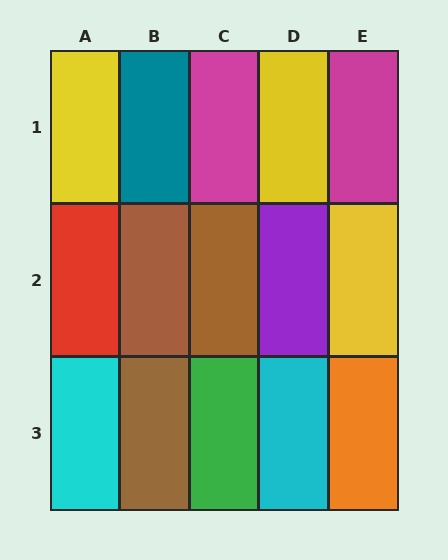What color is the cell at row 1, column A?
Yellow.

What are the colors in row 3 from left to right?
Cyan, brown, green, cyan, orange.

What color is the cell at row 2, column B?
Brown.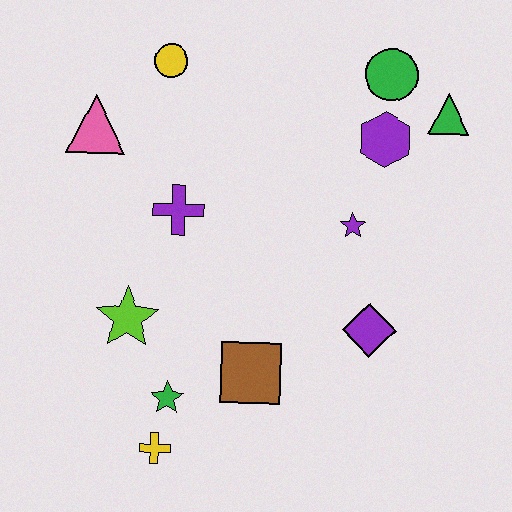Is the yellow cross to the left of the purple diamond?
Yes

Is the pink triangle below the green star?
No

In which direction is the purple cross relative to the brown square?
The purple cross is above the brown square.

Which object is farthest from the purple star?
The yellow cross is farthest from the purple star.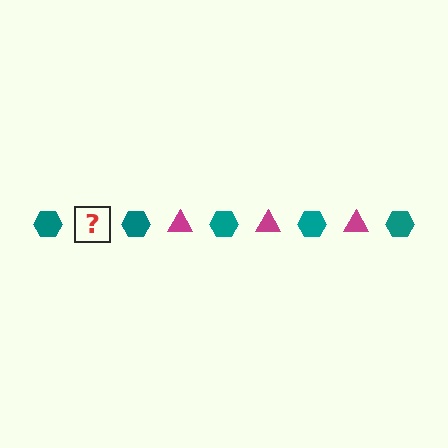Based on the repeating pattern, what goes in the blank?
The blank should be a magenta triangle.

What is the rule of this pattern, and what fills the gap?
The rule is that the pattern alternates between teal hexagon and magenta triangle. The gap should be filled with a magenta triangle.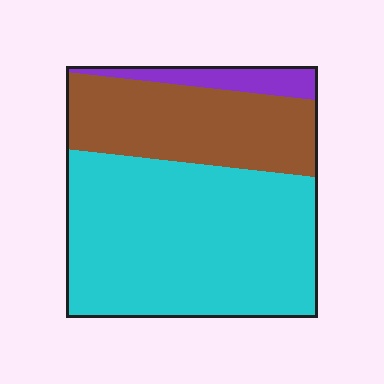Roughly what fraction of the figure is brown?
Brown covers roughly 30% of the figure.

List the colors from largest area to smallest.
From largest to smallest: cyan, brown, purple.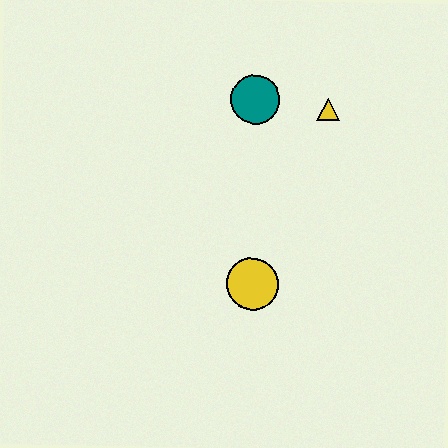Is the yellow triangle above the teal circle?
No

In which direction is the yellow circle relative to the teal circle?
The yellow circle is below the teal circle.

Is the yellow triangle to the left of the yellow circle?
No